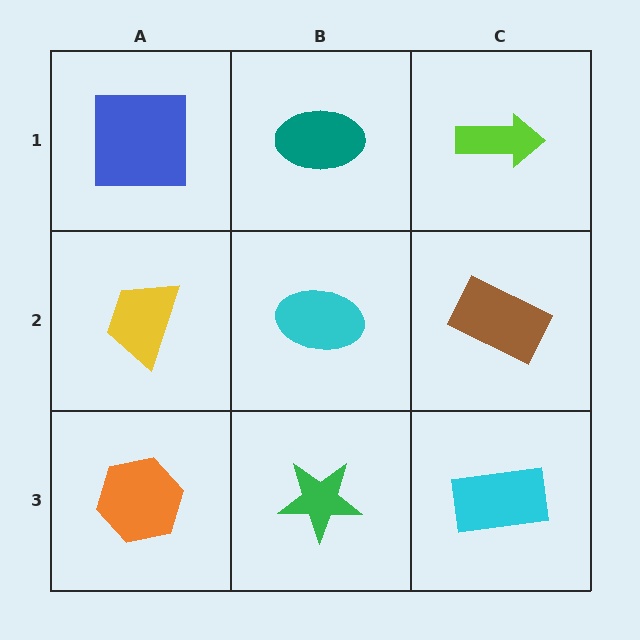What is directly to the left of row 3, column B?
An orange hexagon.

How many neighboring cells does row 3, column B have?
3.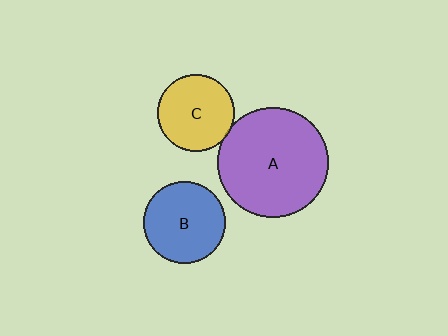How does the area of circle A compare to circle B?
Approximately 1.8 times.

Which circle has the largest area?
Circle A (purple).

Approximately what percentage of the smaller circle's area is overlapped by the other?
Approximately 5%.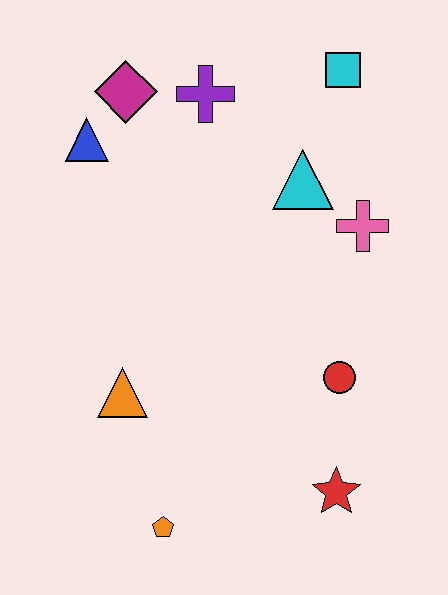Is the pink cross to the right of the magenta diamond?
Yes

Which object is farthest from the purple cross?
The orange pentagon is farthest from the purple cross.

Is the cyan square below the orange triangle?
No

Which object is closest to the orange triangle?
The orange pentagon is closest to the orange triangle.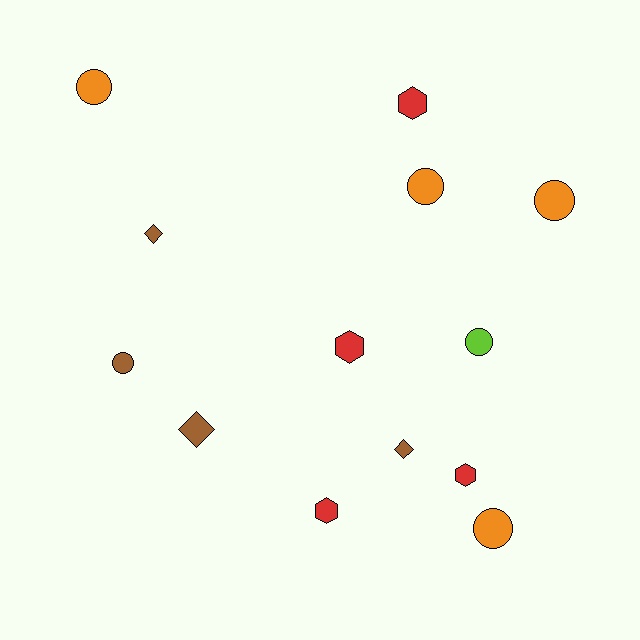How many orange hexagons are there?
There are no orange hexagons.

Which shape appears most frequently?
Circle, with 6 objects.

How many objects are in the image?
There are 13 objects.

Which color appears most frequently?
Red, with 4 objects.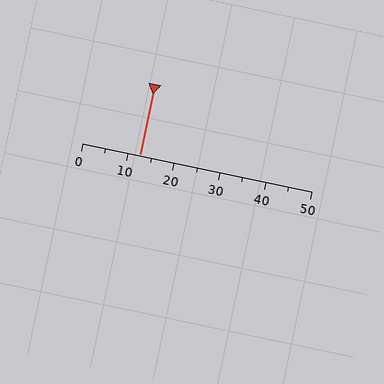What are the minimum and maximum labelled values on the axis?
The axis runs from 0 to 50.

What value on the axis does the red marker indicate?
The marker indicates approximately 12.5.